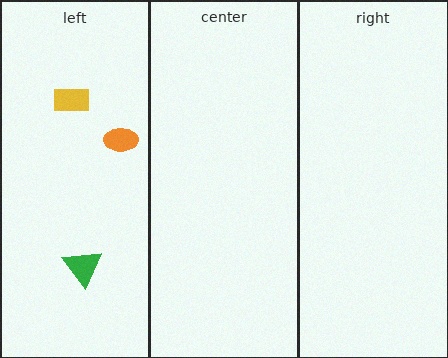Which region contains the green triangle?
The left region.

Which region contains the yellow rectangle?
The left region.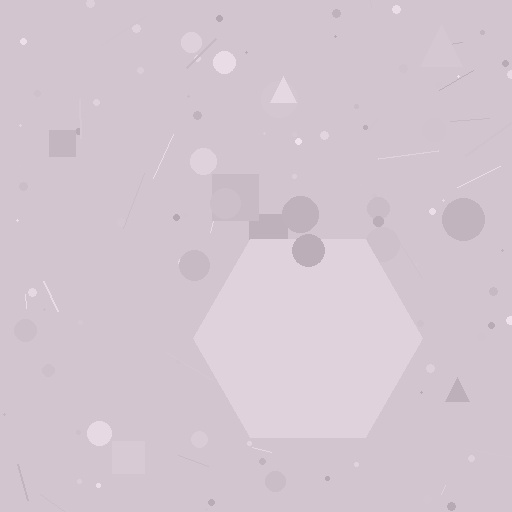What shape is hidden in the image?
A hexagon is hidden in the image.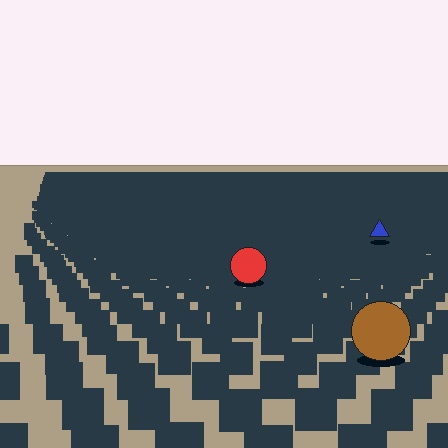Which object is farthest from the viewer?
The blue triangle is farthest from the viewer. It appears smaller and the ground texture around it is denser.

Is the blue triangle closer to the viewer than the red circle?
No. The red circle is closer — you can tell from the texture gradient: the ground texture is coarser near it.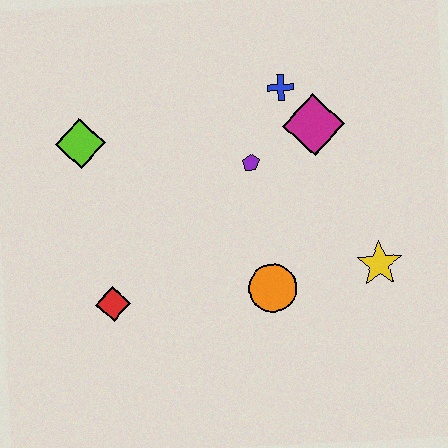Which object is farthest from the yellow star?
The lime diamond is farthest from the yellow star.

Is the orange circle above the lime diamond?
No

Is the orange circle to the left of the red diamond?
No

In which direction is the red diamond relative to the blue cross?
The red diamond is below the blue cross.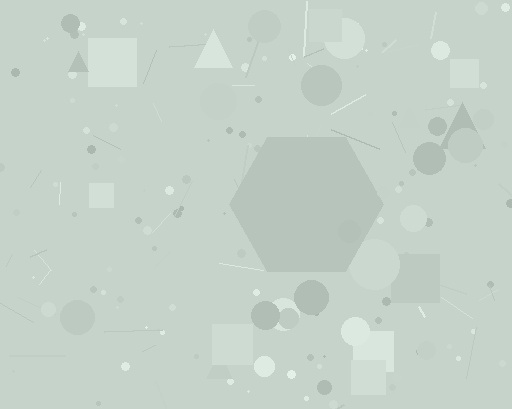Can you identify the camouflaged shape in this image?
The camouflaged shape is a hexagon.